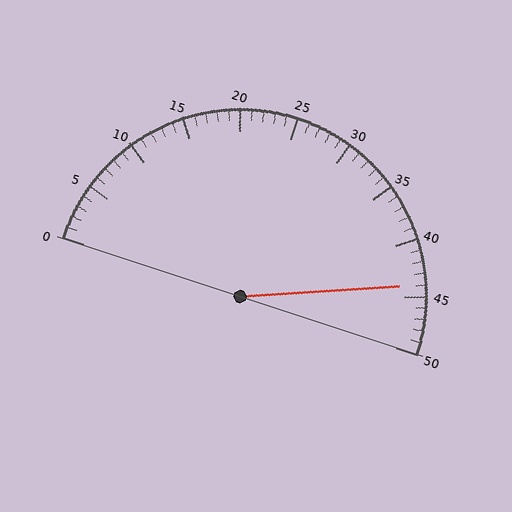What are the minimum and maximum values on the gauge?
The gauge ranges from 0 to 50.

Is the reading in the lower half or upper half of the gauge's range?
The reading is in the upper half of the range (0 to 50).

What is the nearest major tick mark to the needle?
The nearest major tick mark is 45.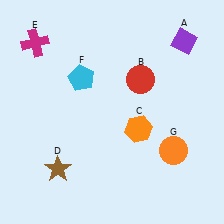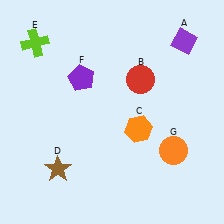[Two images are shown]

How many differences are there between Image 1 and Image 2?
There are 2 differences between the two images.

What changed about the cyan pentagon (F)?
In Image 1, F is cyan. In Image 2, it changed to purple.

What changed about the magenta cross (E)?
In Image 1, E is magenta. In Image 2, it changed to lime.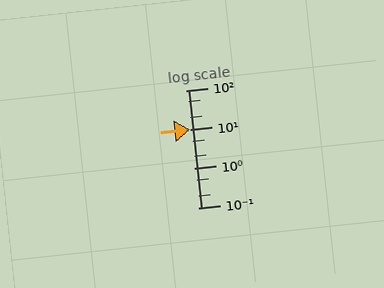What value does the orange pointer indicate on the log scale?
The pointer indicates approximately 10.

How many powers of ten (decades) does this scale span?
The scale spans 3 decades, from 0.1 to 100.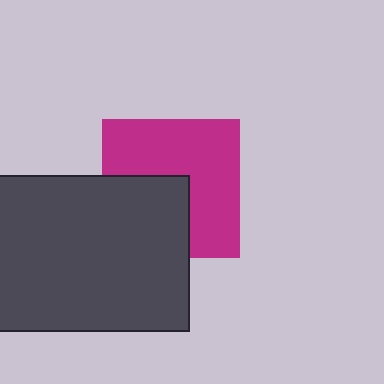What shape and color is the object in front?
The object in front is a dark gray rectangle.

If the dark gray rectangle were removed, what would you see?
You would see the complete magenta square.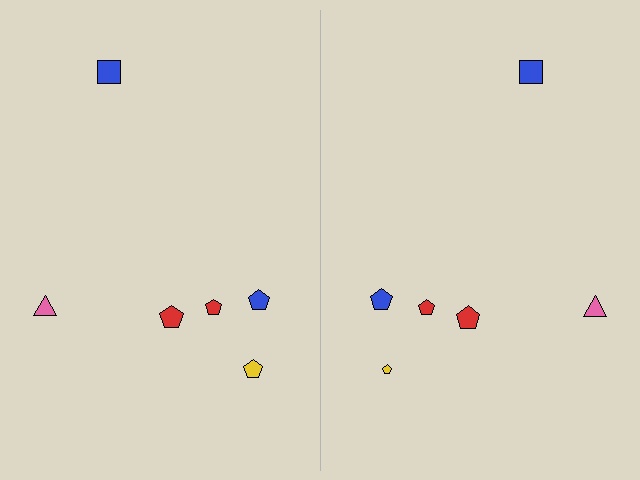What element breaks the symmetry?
The yellow pentagon on the right side has a different size than its mirror counterpart.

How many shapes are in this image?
There are 12 shapes in this image.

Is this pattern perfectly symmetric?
No, the pattern is not perfectly symmetric. The yellow pentagon on the right side has a different size than its mirror counterpart.